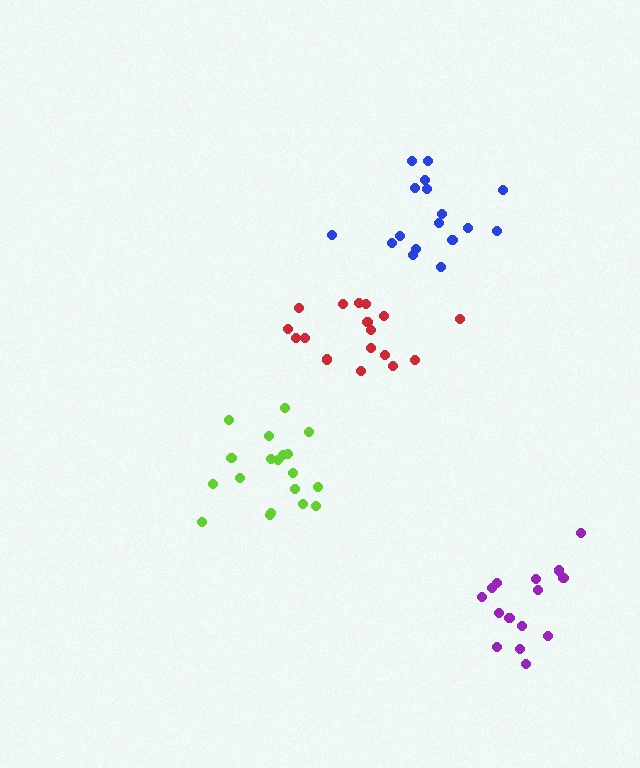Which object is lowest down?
The purple cluster is bottommost.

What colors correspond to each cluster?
The clusters are colored: lime, purple, blue, red.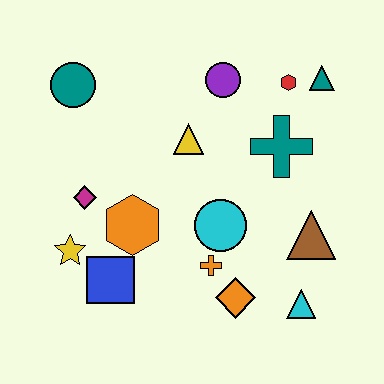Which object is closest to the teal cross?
The red hexagon is closest to the teal cross.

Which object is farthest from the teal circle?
The cyan triangle is farthest from the teal circle.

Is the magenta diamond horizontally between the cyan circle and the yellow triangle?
No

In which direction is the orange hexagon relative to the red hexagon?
The orange hexagon is to the left of the red hexagon.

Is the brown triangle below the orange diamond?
No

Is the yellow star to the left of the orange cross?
Yes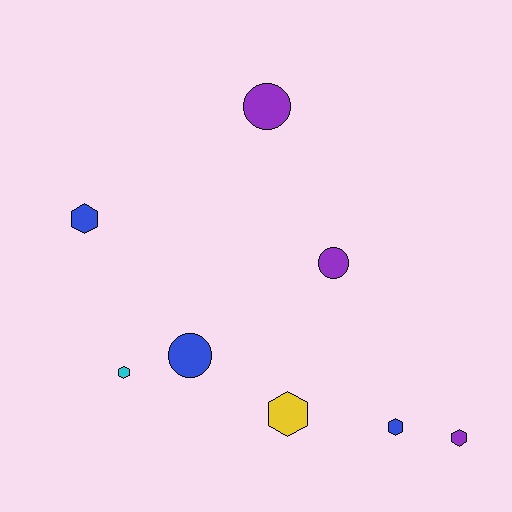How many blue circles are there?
There is 1 blue circle.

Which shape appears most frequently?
Hexagon, with 5 objects.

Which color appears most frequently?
Purple, with 3 objects.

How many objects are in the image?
There are 8 objects.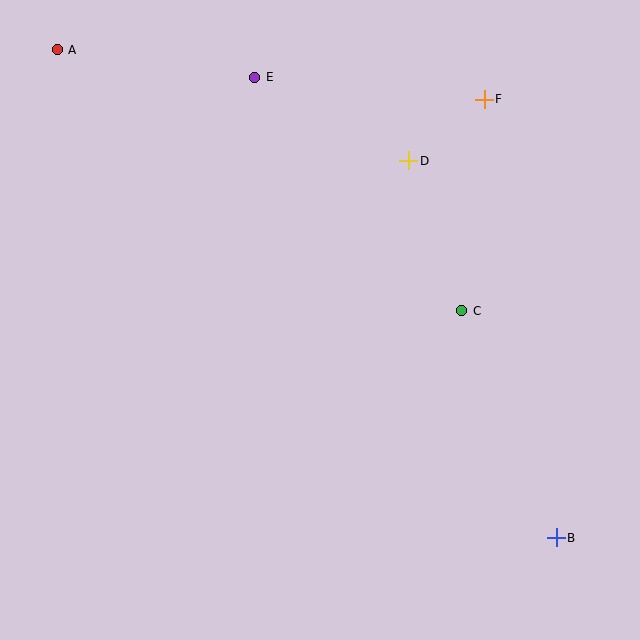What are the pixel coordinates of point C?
Point C is at (462, 311).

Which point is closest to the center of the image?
Point C at (462, 311) is closest to the center.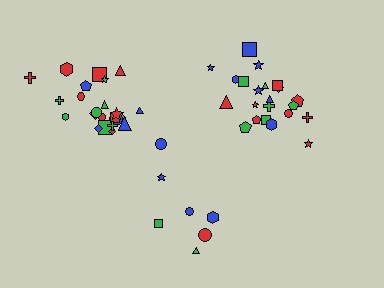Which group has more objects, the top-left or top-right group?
The top-left group.